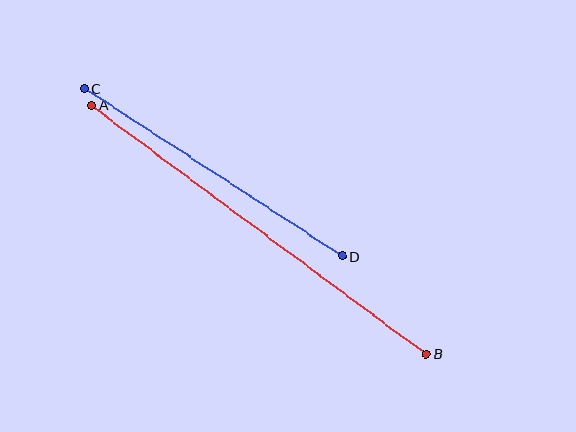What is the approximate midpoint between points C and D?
The midpoint is at approximately (213, 172) pixels.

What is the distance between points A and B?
The distance is approximately 417 pixels.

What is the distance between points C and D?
The distance is approximately 307 pixels.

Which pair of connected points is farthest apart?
Points A and B are farthest apart.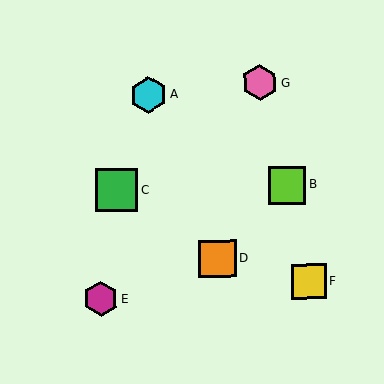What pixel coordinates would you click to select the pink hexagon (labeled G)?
Click at (260, 83) to select the pink hexagon G.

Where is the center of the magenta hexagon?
The center of the magenta hexagon is at (101, 299).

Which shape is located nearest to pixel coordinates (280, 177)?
The lime square (labeled B) at (287, 185) is nearest to that location.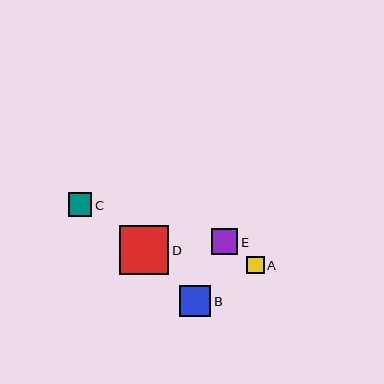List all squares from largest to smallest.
From largest to smallest: D, B, E, C, A.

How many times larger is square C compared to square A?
Square C is approximately 1.3 times the size of square A.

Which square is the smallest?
Square A is the smallest with a size of approximately 18 pixels.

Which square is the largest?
Square D is the largest with a size of approximately 49 pixels.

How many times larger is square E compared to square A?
Square E is approximately 1.5 times the size of square A.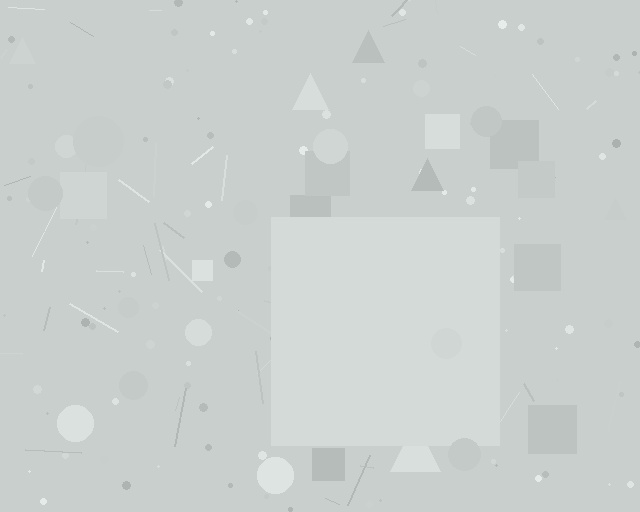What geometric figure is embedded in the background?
A square is embedded in the background.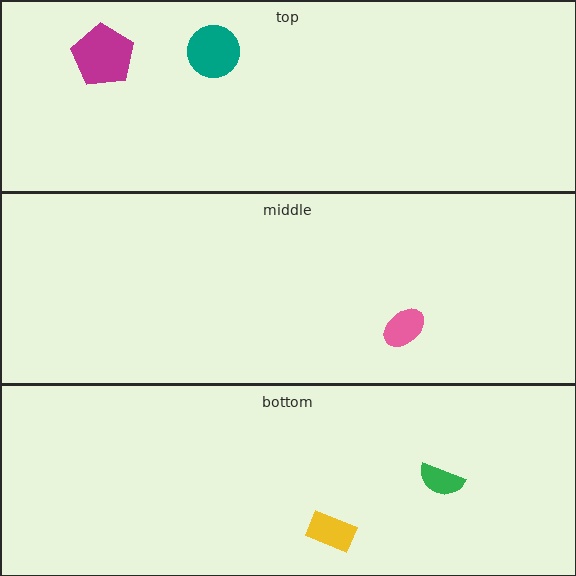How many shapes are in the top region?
2.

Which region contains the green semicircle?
The bottom region.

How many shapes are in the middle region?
1.